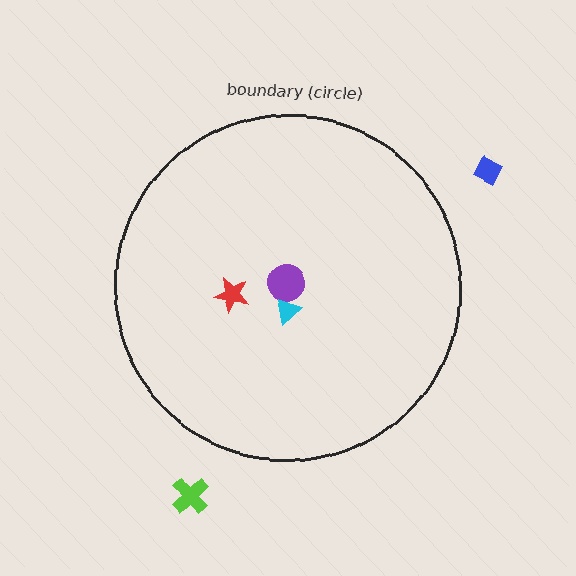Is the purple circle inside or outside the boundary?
Inside.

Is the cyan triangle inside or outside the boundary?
Inside.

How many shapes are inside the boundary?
3 inside, 2 outside.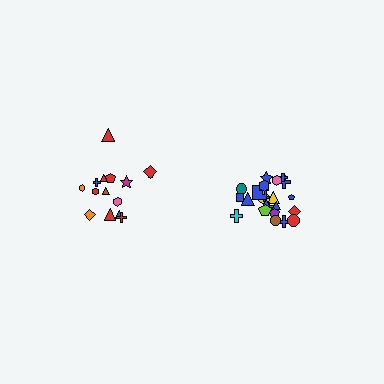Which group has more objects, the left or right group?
The right group.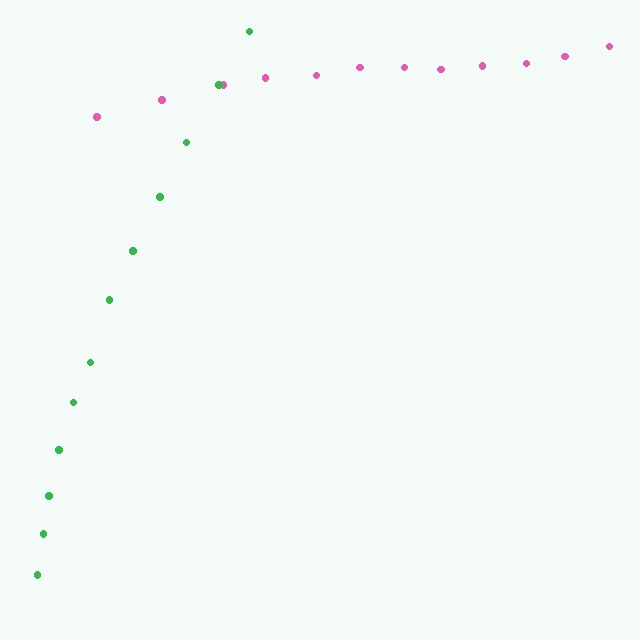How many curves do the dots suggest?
There are 2 distinct paths.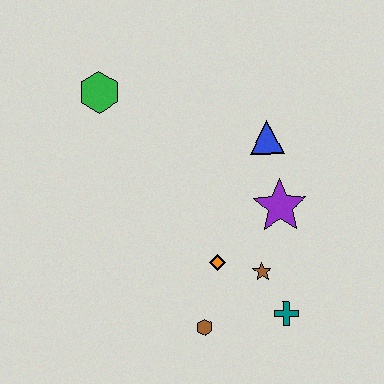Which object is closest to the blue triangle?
The purple star is closest to the blue triangle.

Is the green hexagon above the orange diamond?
Yes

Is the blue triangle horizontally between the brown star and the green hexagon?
No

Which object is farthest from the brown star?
The green hexagon is farthest from the brown star.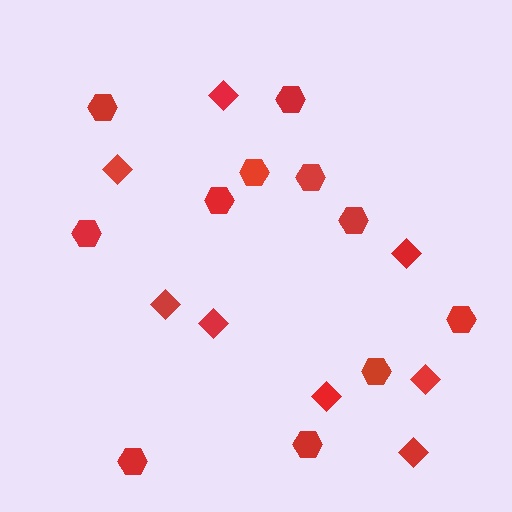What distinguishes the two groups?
There are 2 groups: one group of hexagons (11) and one group of diamonds (8).